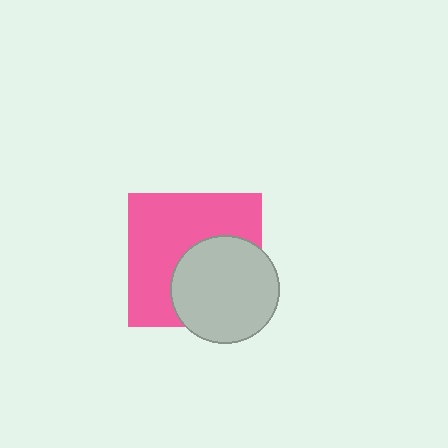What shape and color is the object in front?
The object in front is a light gray circle.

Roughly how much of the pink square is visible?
About half of it is visible (roughly 58%).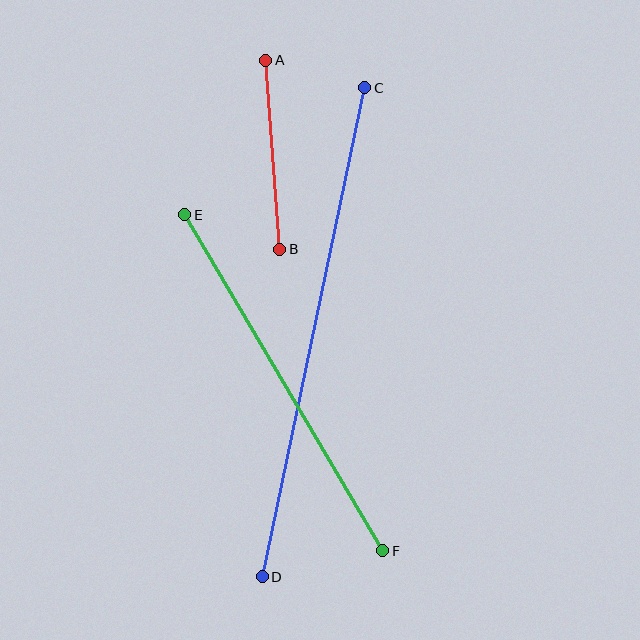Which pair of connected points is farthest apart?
Points C and D are farthest apart.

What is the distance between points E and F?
The distance is approximately 390 pixels.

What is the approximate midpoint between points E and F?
The midpoint is at approximately (284, 383) pixels.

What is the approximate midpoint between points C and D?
The midpoint is at approximately (314, 332) pixels.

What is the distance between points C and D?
The distance is approximately 500 pixels.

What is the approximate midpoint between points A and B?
The midpoint is at approximately (273, 155) pixels.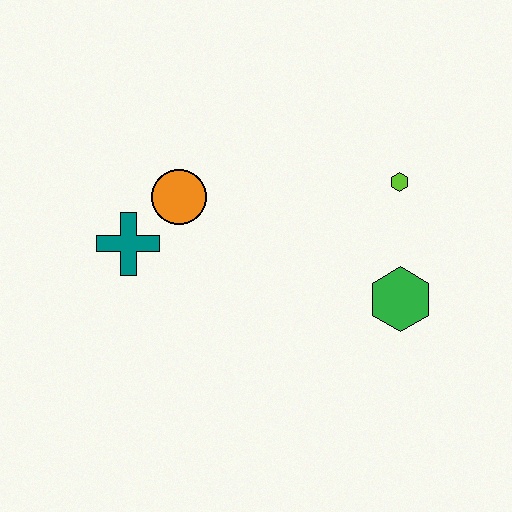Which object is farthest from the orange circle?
The green hexagon is farthest from the orange circle.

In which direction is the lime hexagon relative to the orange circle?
The lime hexagon is to the right of the orange circle.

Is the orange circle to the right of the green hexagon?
No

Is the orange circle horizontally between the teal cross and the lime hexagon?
Yes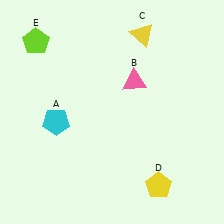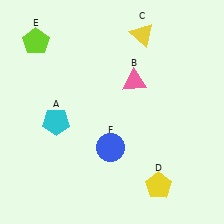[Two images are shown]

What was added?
A blue circle (F) was added in Image 2.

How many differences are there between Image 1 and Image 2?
There is 1 difference between the two images.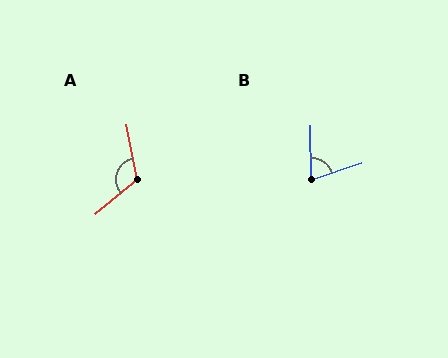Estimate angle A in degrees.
Approximately 119 degrees.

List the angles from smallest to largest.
B (73°), A (119°).